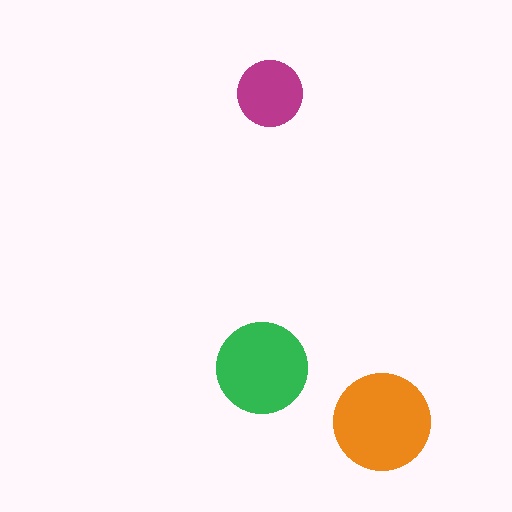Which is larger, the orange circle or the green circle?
The orange one.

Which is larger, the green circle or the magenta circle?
The green one.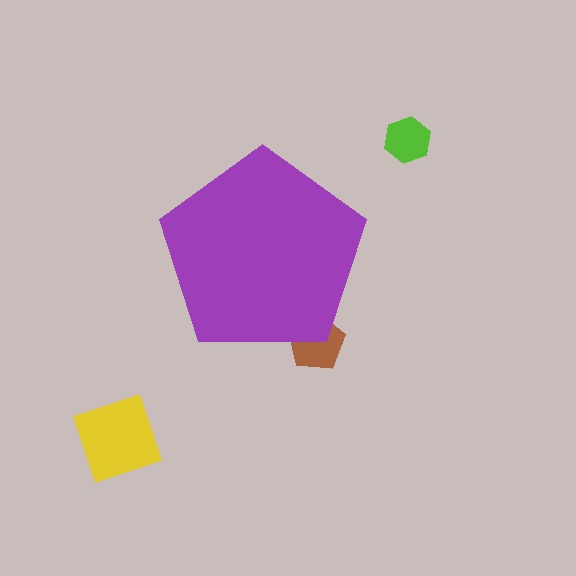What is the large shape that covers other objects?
A purple pentagon.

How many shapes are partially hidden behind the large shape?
1 shape is partially hidden.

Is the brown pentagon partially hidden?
Yes, the brown pentagon is partially hidden behind the purple pentagon.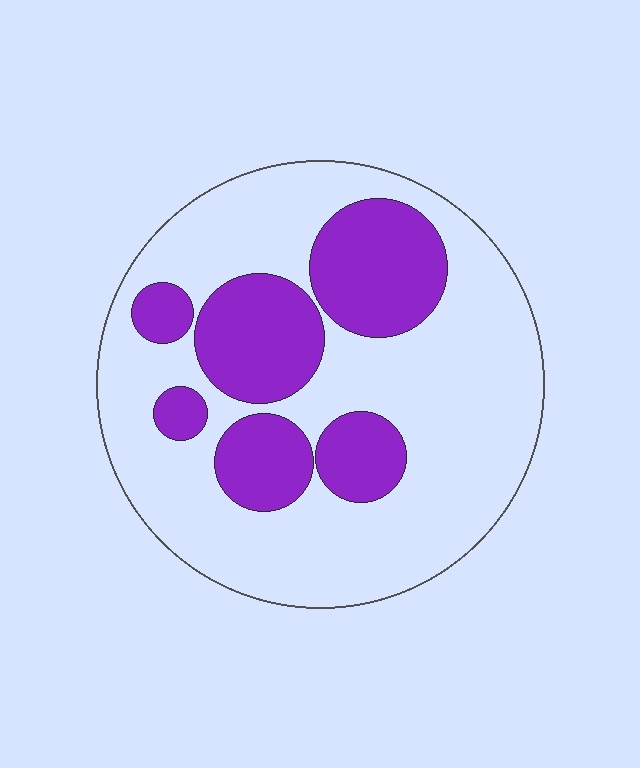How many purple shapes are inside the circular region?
6.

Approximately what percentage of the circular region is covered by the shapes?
Approximately 30%.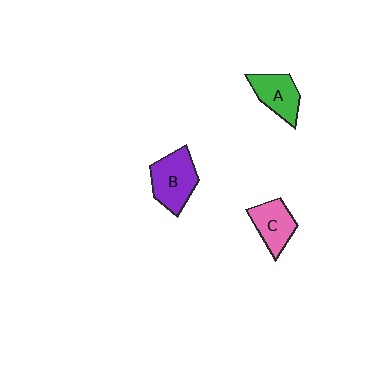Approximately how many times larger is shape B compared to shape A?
Approximately 1.3 times.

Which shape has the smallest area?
Shape A (green).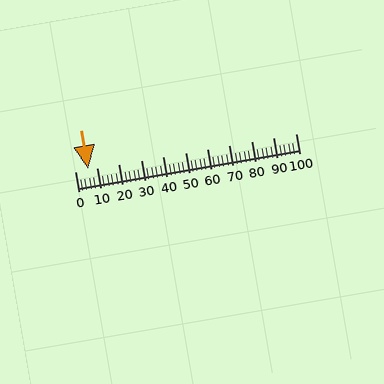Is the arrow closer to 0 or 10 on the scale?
The arrow is closer to 10.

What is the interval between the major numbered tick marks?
The major tick marks are spaced 10 units apart.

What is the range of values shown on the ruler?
The ruler shows values from 0 to 100.